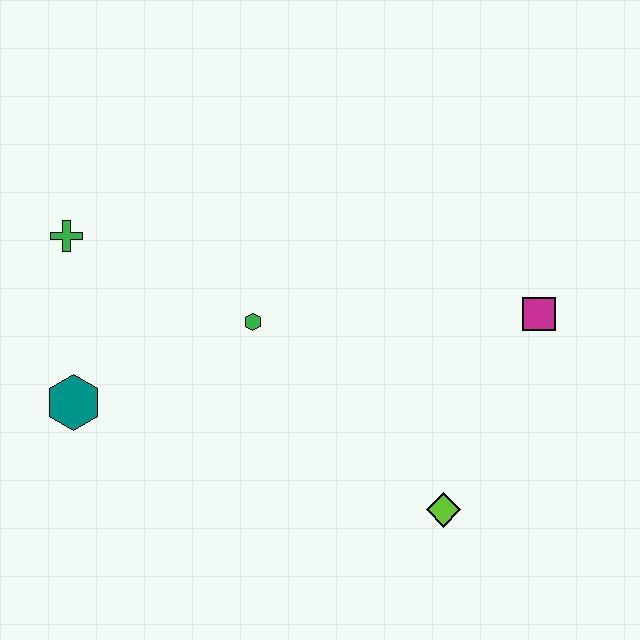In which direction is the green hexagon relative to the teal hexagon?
The green hexagon is to the right of the teal hexagon.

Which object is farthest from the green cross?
The magenta square is farthest from the green cross.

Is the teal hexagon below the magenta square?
Yes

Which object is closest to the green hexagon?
The teal hexagon is closest to the green hexagon.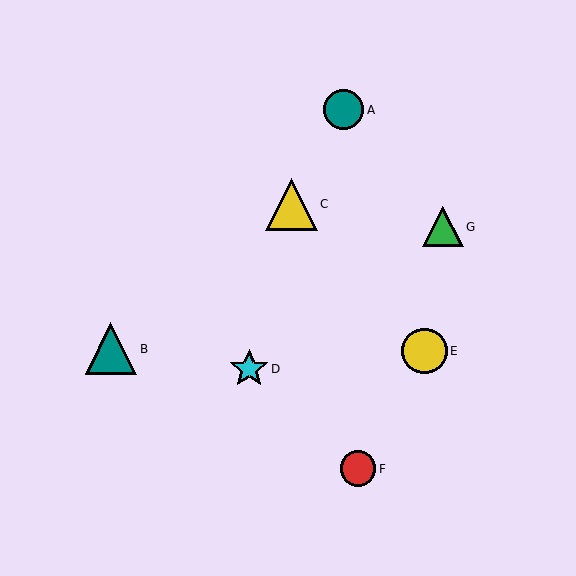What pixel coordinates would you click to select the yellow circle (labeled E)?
Click at (424, 351) to select the yellow circle E.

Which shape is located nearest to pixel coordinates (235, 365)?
The cyan star (labeled D) at (249, 369) is nearest to that location.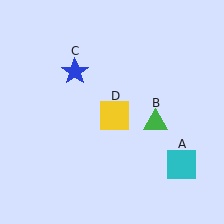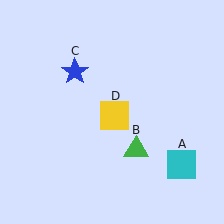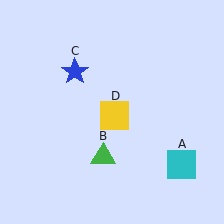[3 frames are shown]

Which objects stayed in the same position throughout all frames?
Cyan square (object A) and blue star (object C) and yellow square (object D) remained stationary.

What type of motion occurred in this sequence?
The green triangle (object B) rotated clockwise around the center of the scene.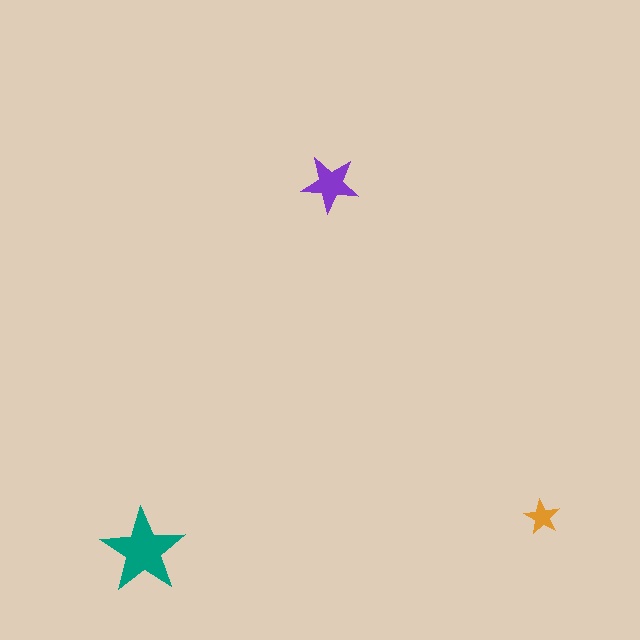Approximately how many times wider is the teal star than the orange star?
About 2.5 times wider.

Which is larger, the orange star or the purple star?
The purple one.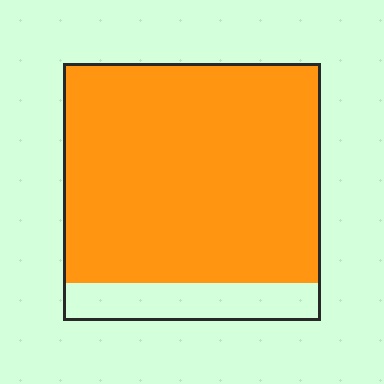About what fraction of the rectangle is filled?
About five sixths (5/6).